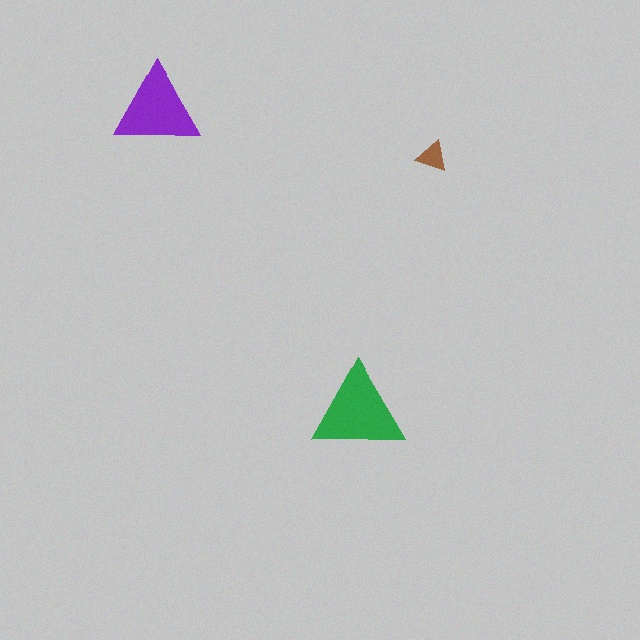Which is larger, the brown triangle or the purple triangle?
The purple one.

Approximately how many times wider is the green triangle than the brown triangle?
About 3 times wider.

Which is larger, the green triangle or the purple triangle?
The green one.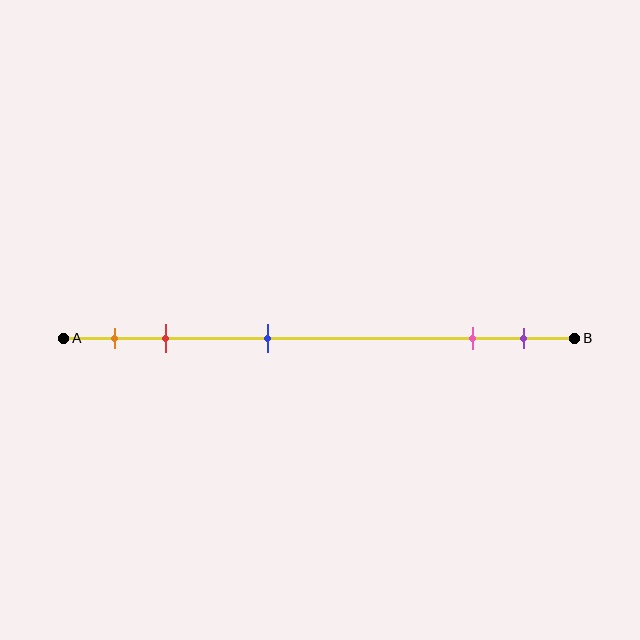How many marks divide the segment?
There are 5 marks dividing the segment.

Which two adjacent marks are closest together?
The pink and purple marks are the closest adjacent pair.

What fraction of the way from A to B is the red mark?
The red mark is approximately 20% (0.2) of the way from A to B.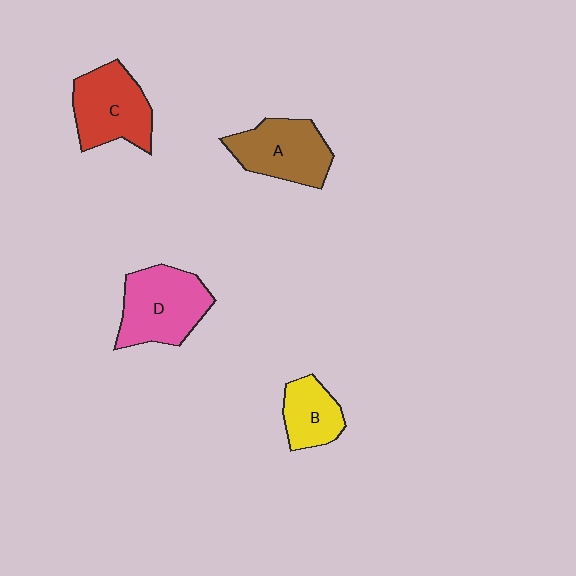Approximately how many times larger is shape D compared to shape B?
Approximately 1.7 times.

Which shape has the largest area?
Shape D (pink).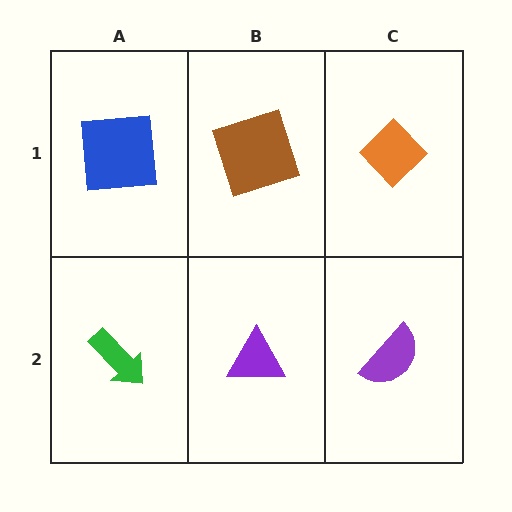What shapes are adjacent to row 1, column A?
A green arrow (row 2, column A), a brown square (row 1, column B).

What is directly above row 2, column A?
A blue square.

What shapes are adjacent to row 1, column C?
A purple semicircle (row 2, column C), a brown square (row 1, column B).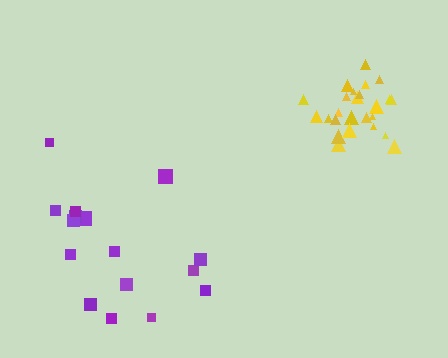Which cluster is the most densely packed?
Yellow.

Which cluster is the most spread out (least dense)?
Purple.